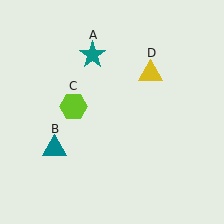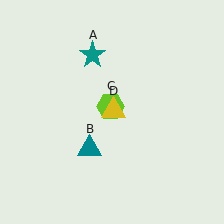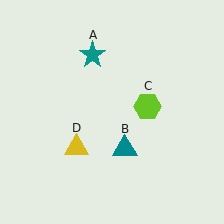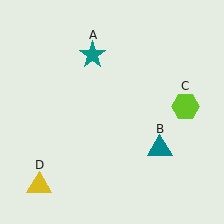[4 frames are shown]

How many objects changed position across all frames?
3 objects changed position: teal triangle (object B), lime hexagon (object C), yellow triangle (object D).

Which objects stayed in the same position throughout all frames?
Teal star (object A) remained stationary.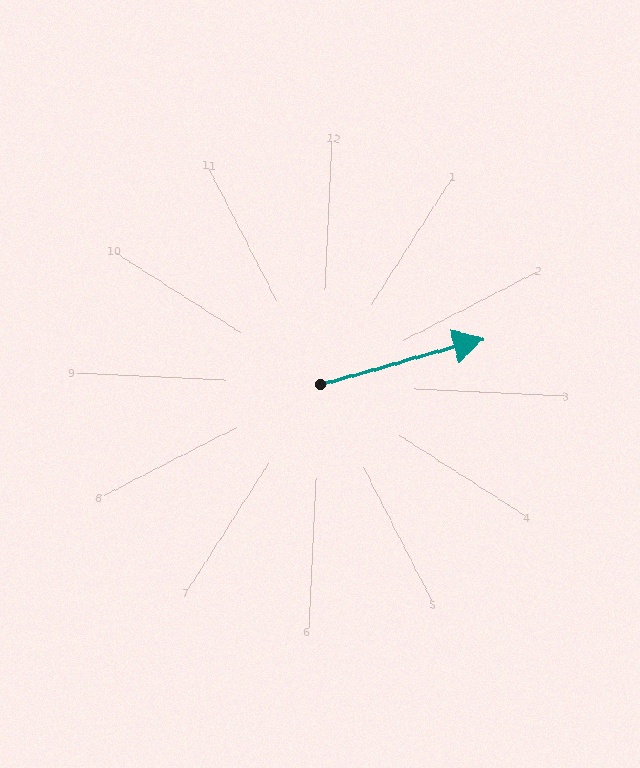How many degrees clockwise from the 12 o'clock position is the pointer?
Approximately 72 degrees.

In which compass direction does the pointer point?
East.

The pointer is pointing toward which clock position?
Roughly 2 o'clock.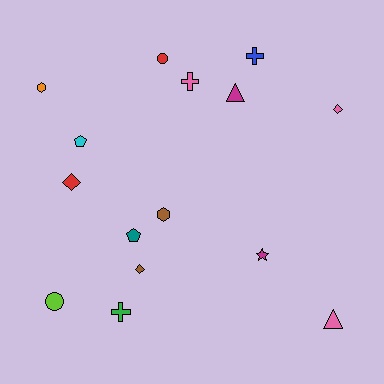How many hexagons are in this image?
There are 2 hexagons.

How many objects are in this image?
There are 15 objects.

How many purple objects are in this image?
There are no purple objects.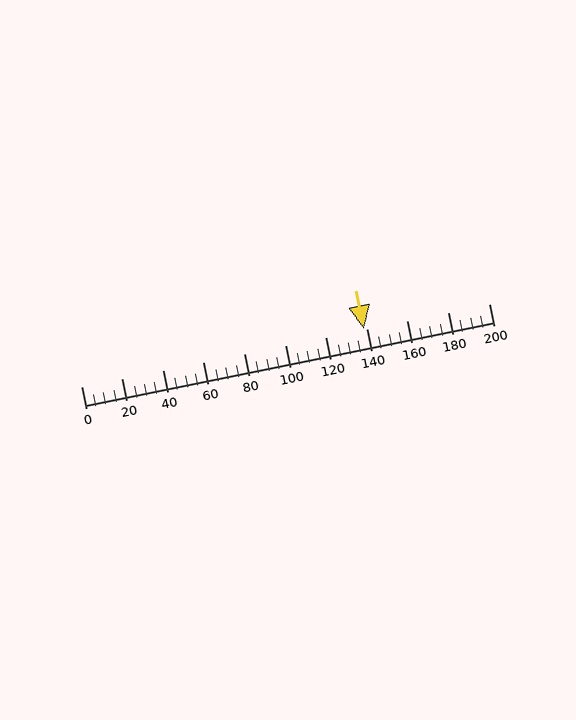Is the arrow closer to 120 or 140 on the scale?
The arrow is closer to 140.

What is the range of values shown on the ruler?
The ruler shows values from 0 to 200.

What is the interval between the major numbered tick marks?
The major tick marks are spaced 20 units apart.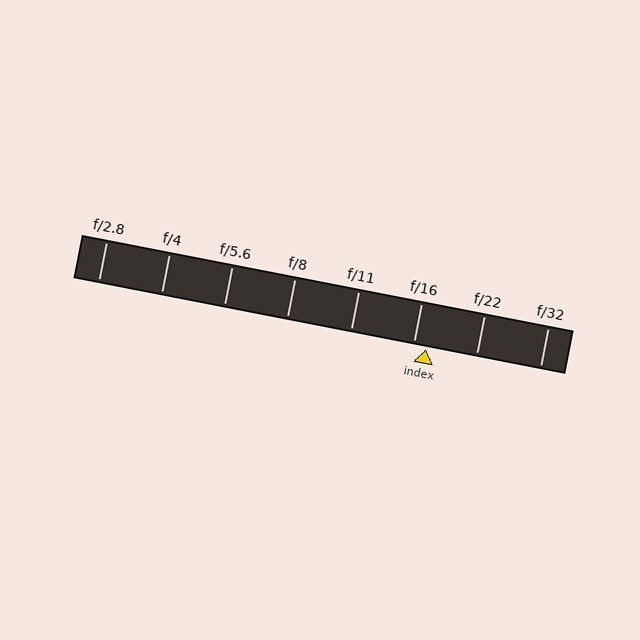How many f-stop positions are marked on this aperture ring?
There are 8 f-stop positions marked.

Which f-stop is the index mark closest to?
The index mark is closest to f/16.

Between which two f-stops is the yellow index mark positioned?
The index mark is between f/16 and f/22.